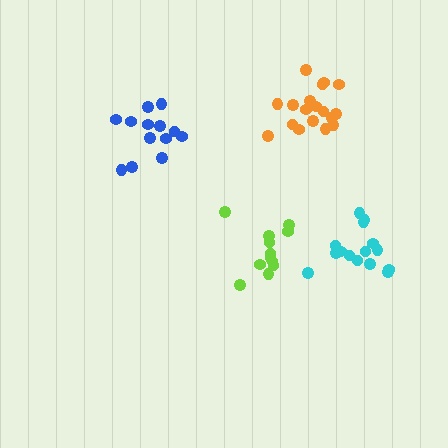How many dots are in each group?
Group 1: 13 dots, Group 2: 12 dots, Group 3: 18 dots, Group 4: 16 dots (59 total).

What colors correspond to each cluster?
The clusters are colored: blue, lime, orange, cyan.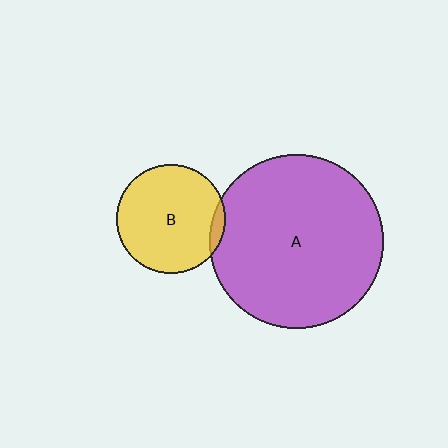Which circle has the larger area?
Circle A (purple).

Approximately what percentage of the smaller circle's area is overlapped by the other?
Approximately 5%.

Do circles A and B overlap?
Yes.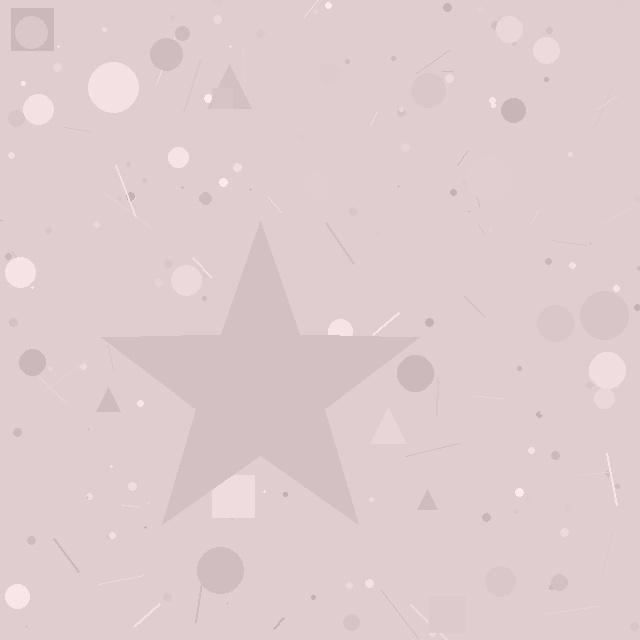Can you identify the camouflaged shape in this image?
The camouflaged shape is a star.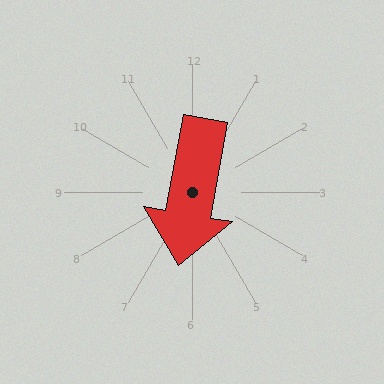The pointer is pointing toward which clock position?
Roughly 6 o'clock.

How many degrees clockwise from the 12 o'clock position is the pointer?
Approximately 190 degrees.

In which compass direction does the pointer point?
South.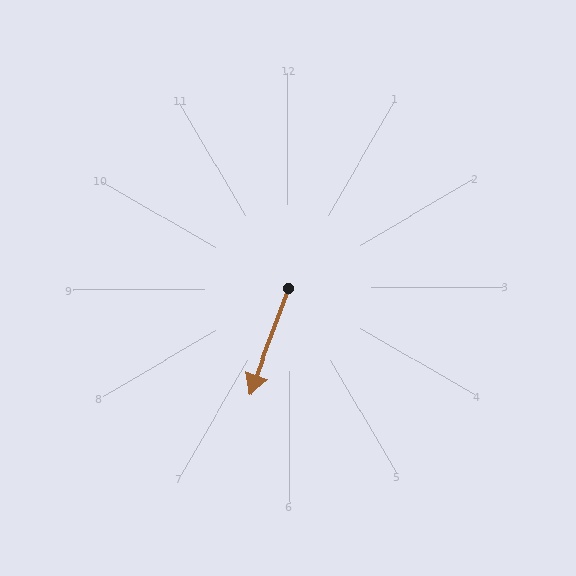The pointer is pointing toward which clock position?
Roughly 7 o'clock.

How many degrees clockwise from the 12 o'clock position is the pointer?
Approximately 200 degrees.